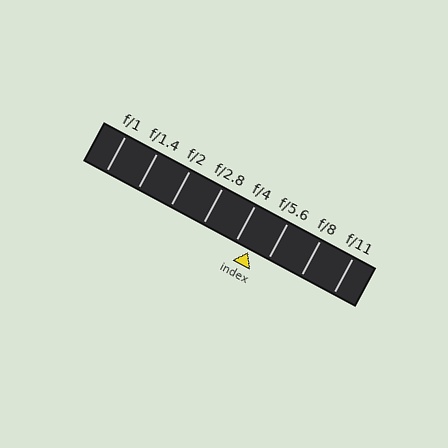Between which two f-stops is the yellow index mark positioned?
The index mark is between f/4 and f/5.6.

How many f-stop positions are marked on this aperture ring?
There are 8 f-stop positions marked.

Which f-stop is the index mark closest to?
The index mark is closest to f/4.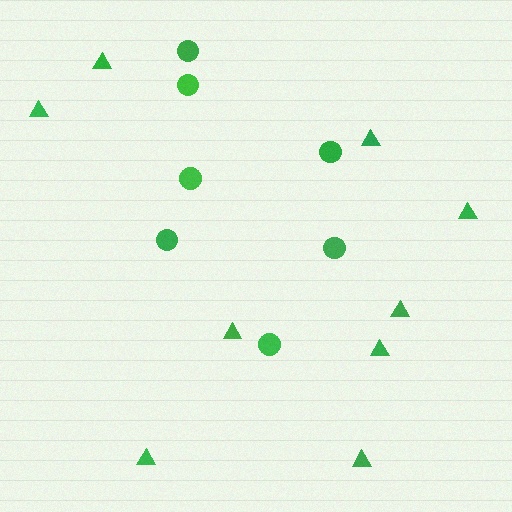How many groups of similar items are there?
There are 2 groups: one group of circles (7) and one group of triangles (9).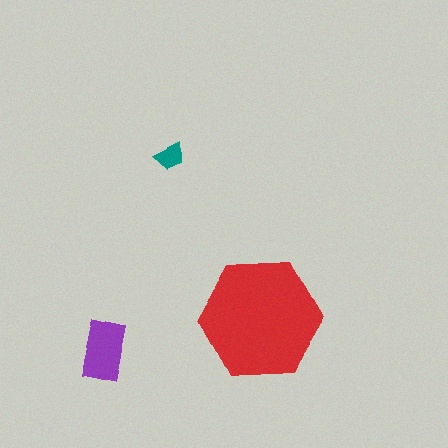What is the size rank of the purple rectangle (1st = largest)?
2nd.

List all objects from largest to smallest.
The red hexagon, the purple rectangle, the teal trapezoid.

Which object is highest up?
The teal trapezoid is topmost.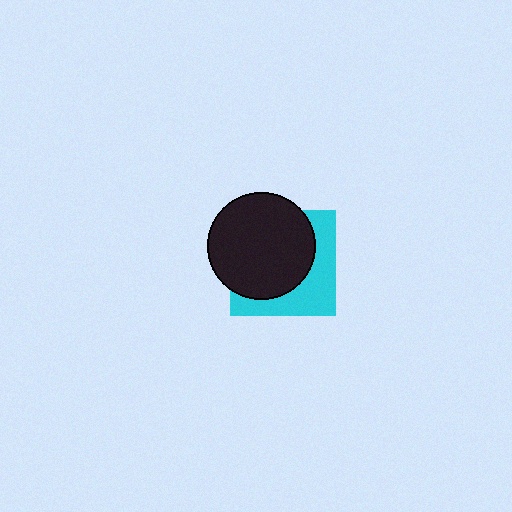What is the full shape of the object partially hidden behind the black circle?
The partially hidden object is a cyan square.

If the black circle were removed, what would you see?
You would see the complete cyan square.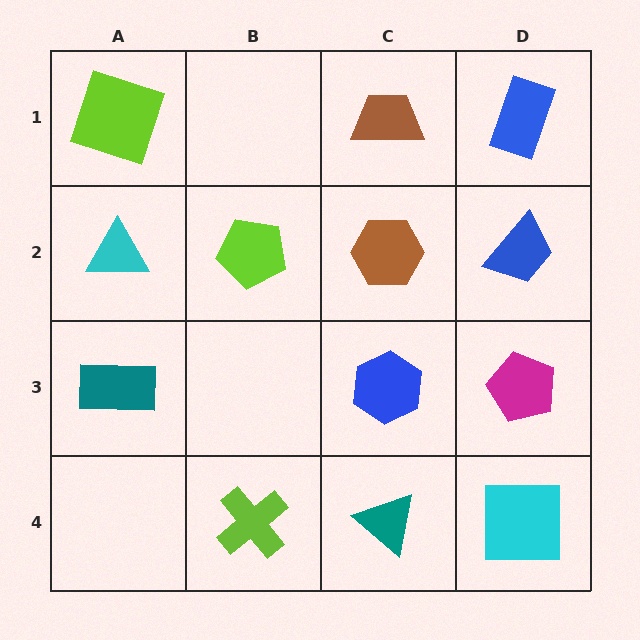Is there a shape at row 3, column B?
No, that cell is empty.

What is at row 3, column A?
A teal rectangle.